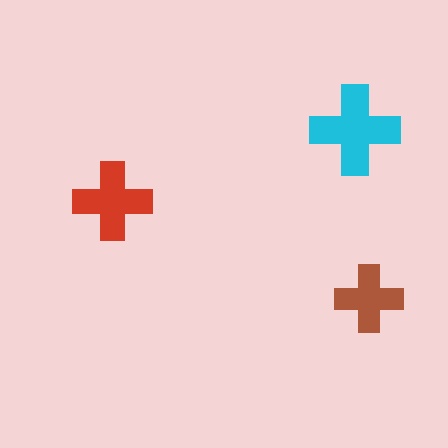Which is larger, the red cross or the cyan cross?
The cyan one.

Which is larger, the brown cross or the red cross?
The red one.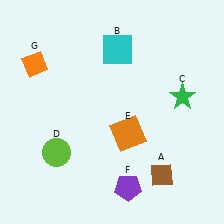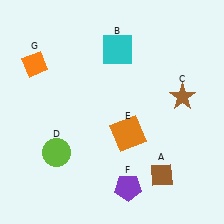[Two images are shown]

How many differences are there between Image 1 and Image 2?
There is 1 difference between the two images.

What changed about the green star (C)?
In Image 1, C is green. In Image 2, it changed to brown.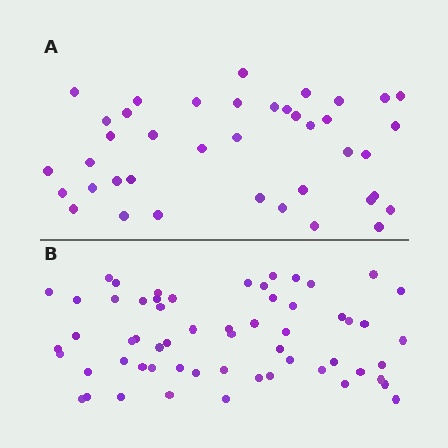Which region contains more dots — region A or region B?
Region B (the bottom region) has more dots.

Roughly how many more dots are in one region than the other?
Region B has approximately 20 more dots than region A.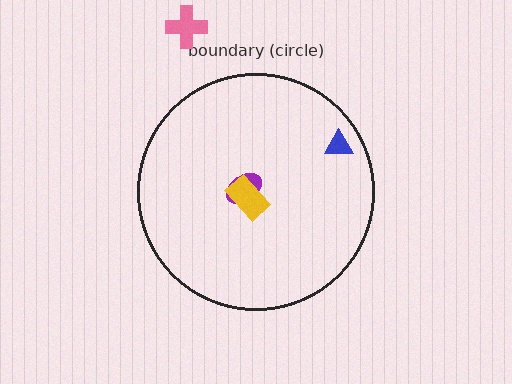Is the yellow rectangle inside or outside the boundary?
Inside.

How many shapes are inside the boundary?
3 inside, 1 outside.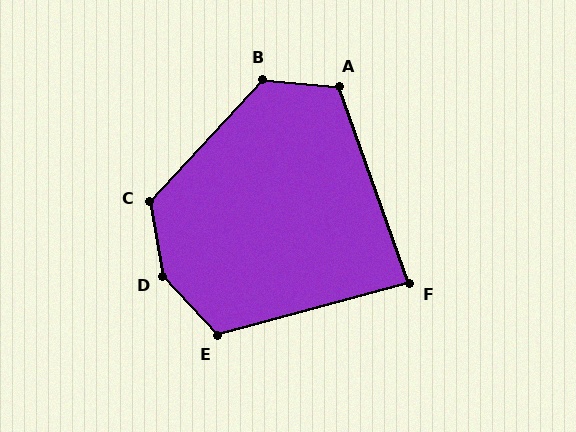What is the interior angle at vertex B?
Approximately 127 degrees (obtuse).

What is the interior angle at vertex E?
Approximately 117 degrees (obtuse).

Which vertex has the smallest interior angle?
F, at approximately 86 degrees.